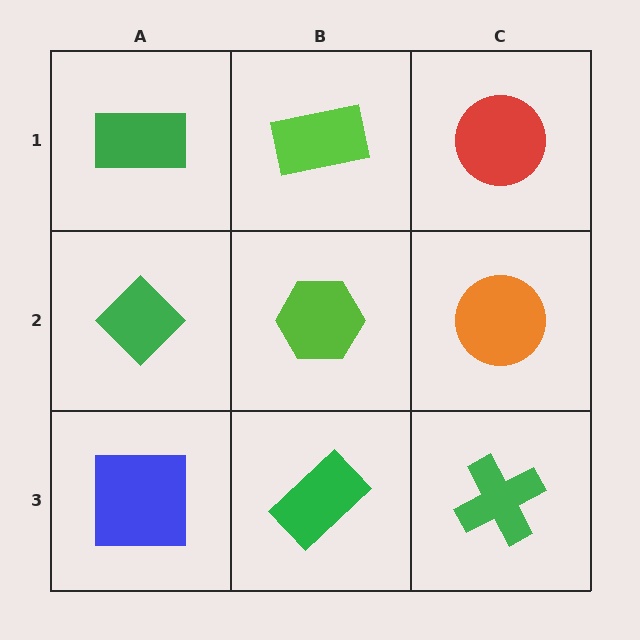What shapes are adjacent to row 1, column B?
A lime hexagon (row 2, column B), a green rectangle (row 1, column A), a red circle (row 1, column C).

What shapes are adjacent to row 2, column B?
A lime rectangle (row 1, column B), a green rectangle (row 3, column B), a green diamond (row 2, column A), an orange circle (row 2, column C).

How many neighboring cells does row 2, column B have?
4.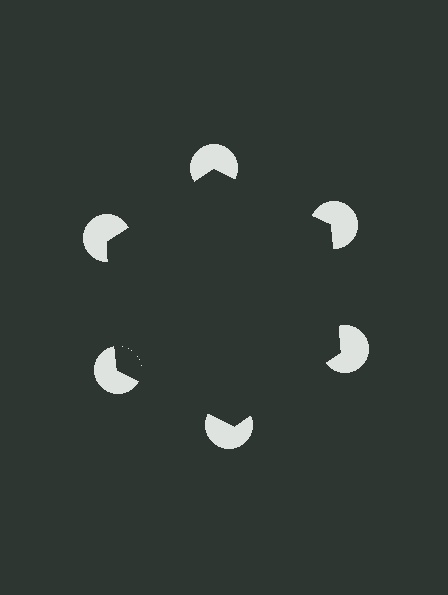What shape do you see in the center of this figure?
An illusory hexagon — its edges are inferred from the aligned wedge cuts in the pac-man discs, not physically drawn.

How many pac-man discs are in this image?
There are 6 — one at each vertex of the illusory hexagon.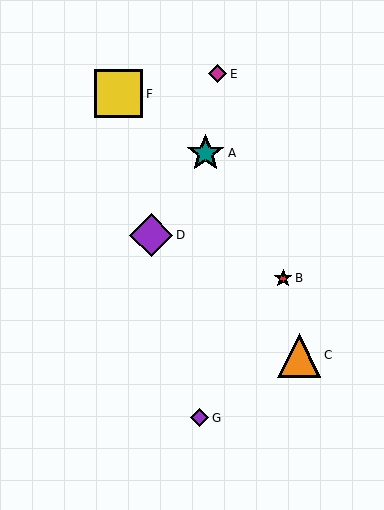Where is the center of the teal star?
The center of the teal star is at (206, 153).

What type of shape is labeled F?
Shape F is a yellow square.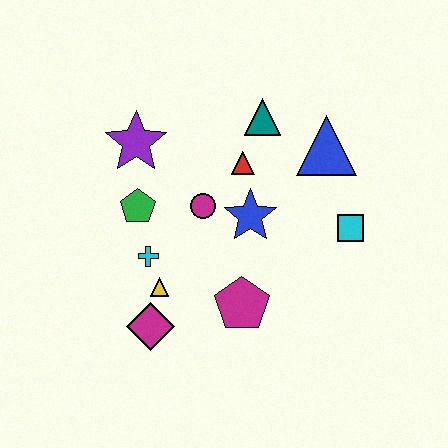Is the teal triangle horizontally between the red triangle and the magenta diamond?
No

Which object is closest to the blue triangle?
The teal triangle is closest to the blue triangle.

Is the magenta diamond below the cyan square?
Yes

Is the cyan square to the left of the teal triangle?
No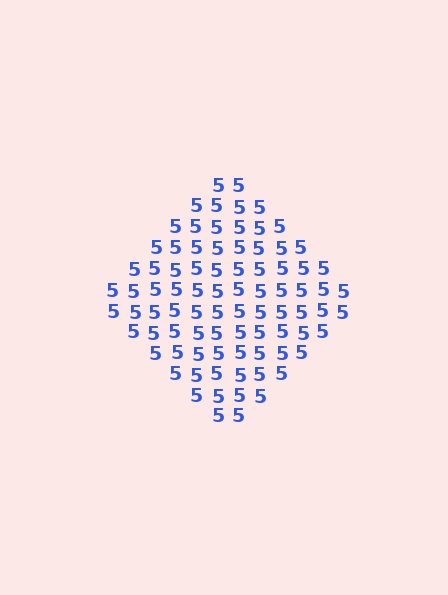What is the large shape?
The large shape is a diamond.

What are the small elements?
The small elements are digit 5's.